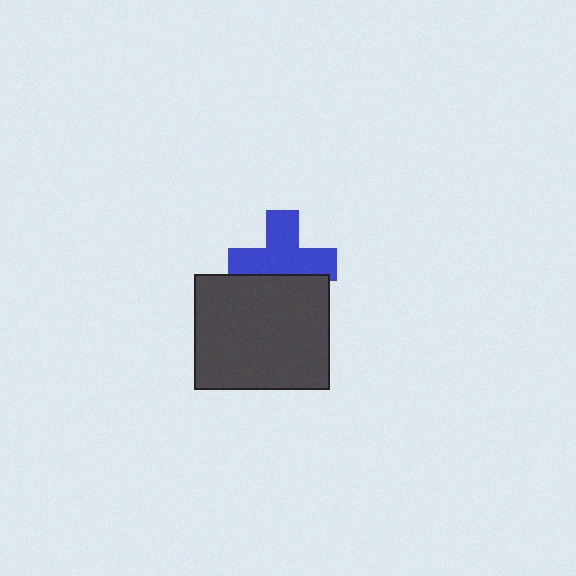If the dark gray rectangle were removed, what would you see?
You would see the complete blue cross.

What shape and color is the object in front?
The object in front is a dark gray rectangle.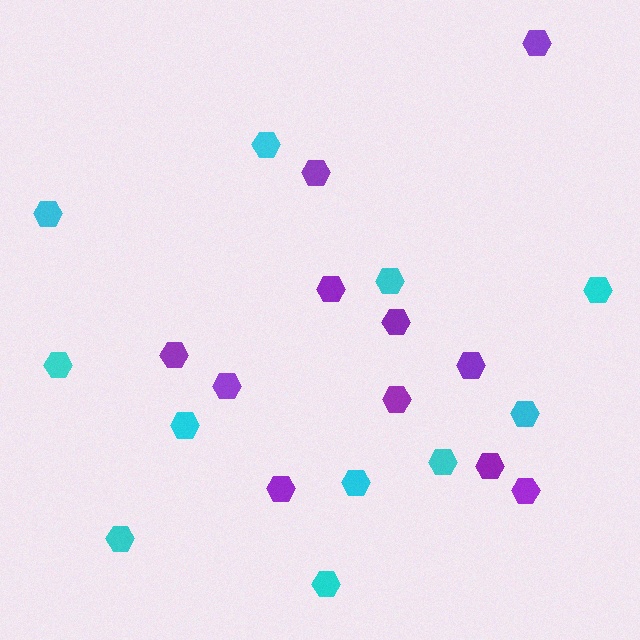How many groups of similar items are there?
There are 2 groups: one group of purple hexagons (11) and one group of cyan hexagons (11).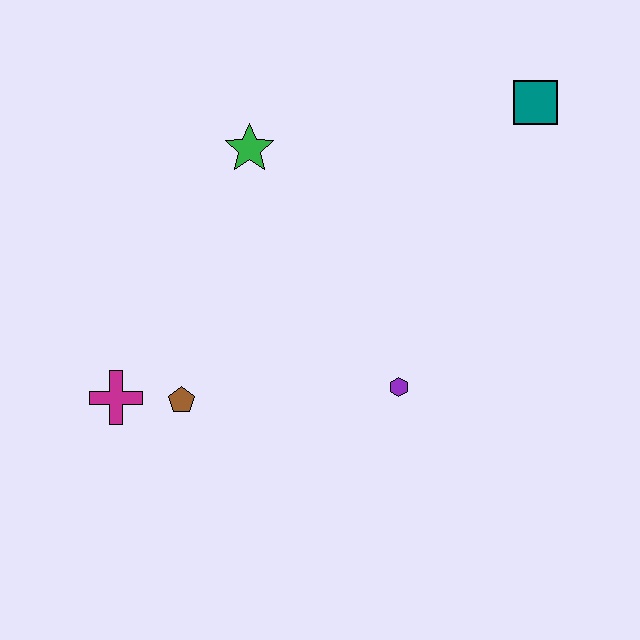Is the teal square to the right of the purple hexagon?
Yes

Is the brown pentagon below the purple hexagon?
Yes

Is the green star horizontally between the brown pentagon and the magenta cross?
No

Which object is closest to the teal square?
The green star is closest to the teal square.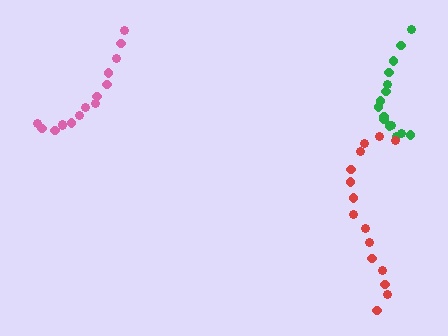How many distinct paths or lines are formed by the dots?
There are 3 distinct paths.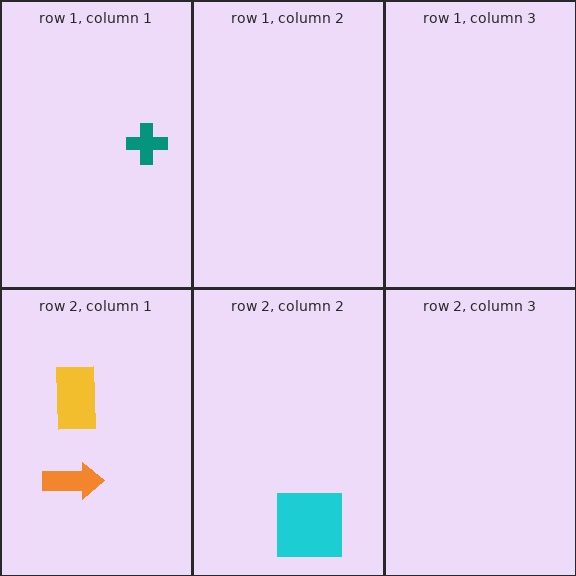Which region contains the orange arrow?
The row 2, column 1 region.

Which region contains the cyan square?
The row 2, column 2 region.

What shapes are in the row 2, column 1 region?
The orange arrow, the yellow rectangle.